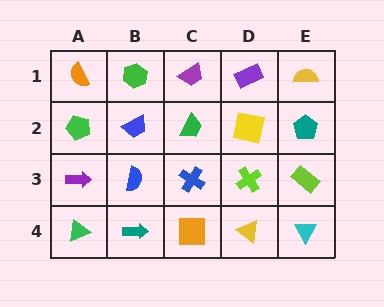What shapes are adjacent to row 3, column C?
A green trapezoid (row 2, column C), an orange square (row 4, column C), a blue semicircle (row 3, column B), a lime cross (row 3, column D).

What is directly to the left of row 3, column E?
A lime cross.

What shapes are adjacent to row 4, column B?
A blue semicircle (row 3, column B), a green triangle (row 4, column A), an orange square (row 4, column C).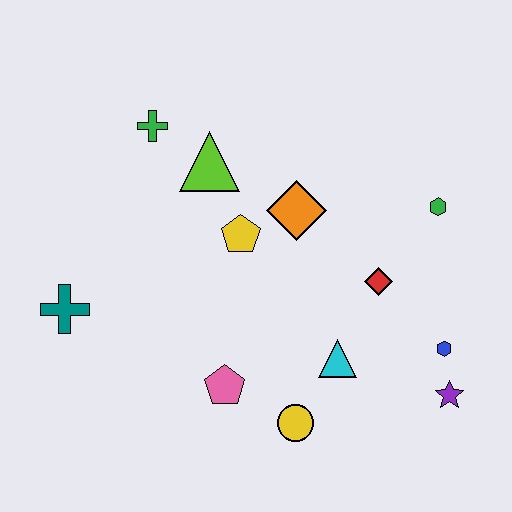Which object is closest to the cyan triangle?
The yellow circle is closest to the cyan triangle.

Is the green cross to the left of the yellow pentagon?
Yes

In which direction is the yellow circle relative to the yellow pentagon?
The yellow circle is below the yellow pentagon.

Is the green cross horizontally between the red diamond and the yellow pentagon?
No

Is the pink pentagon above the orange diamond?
No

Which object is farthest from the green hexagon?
The teal cross is farthest from the green hexagon.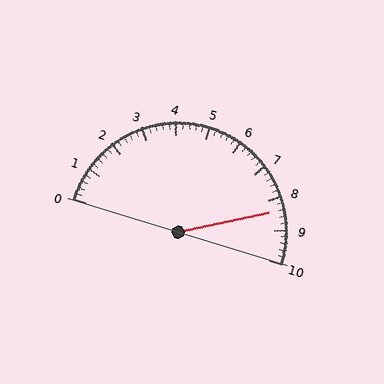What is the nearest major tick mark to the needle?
The nearest major tick mark is 8.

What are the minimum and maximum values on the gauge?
The gauge ranges from 0 to 10.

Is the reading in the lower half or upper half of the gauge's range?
The reading is in the upper half of the range (0 to 10).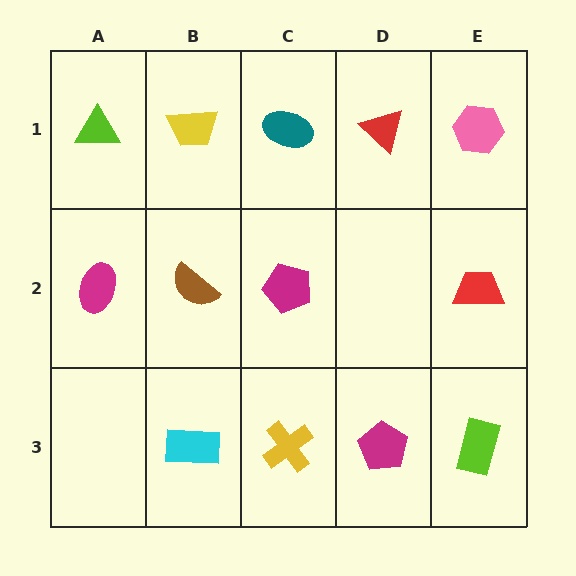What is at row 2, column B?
A brown semicircle.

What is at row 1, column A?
A lime triangle.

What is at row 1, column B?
A yellow trapezoid.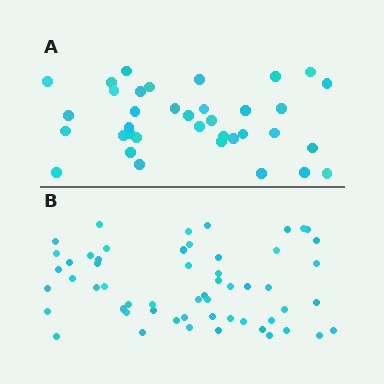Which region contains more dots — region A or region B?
Region B (the bottom region) has more dots.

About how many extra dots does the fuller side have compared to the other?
Region B has approximately 20 more dots than region A.